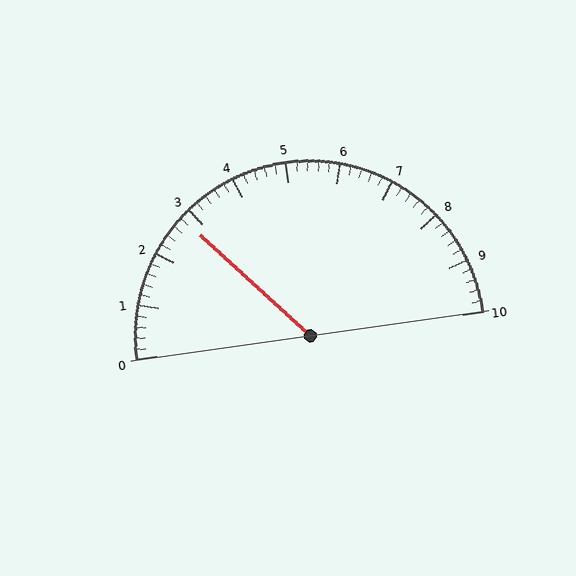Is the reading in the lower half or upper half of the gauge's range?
The reading is in the lower half of the range (0 to 10).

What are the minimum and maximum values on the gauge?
The gauge ranges from 0 to 10.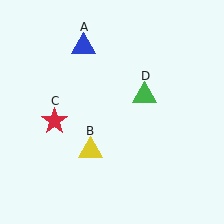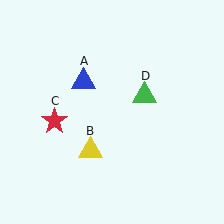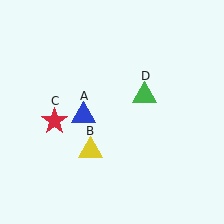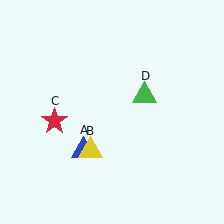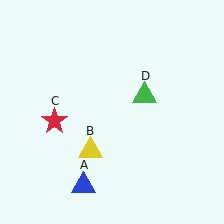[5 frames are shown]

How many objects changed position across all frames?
1 object changed position: blue triangle (object A).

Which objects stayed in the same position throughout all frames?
Yellow triangle (object B) and red star (object C) and green triangle (object D) remained stationary.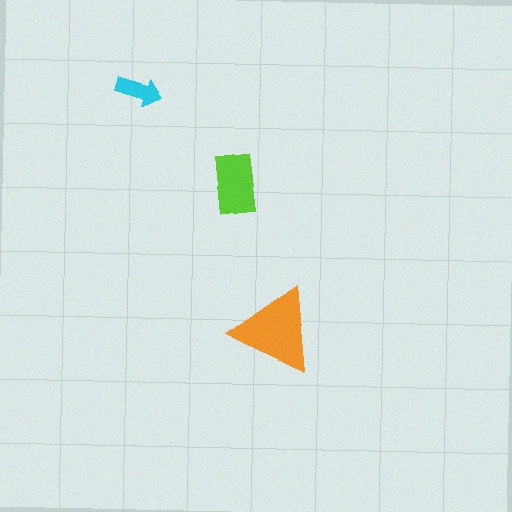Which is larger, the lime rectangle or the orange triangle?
The orange triangle.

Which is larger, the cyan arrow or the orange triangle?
The orange triangle.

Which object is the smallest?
The cyan arrow.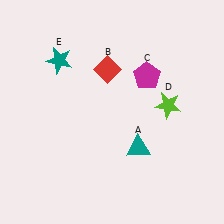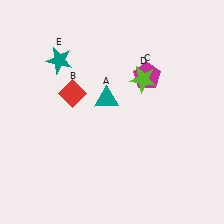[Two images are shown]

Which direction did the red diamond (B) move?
The red diamond (B) moved left.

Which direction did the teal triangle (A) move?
The teal triangle (A) moved up.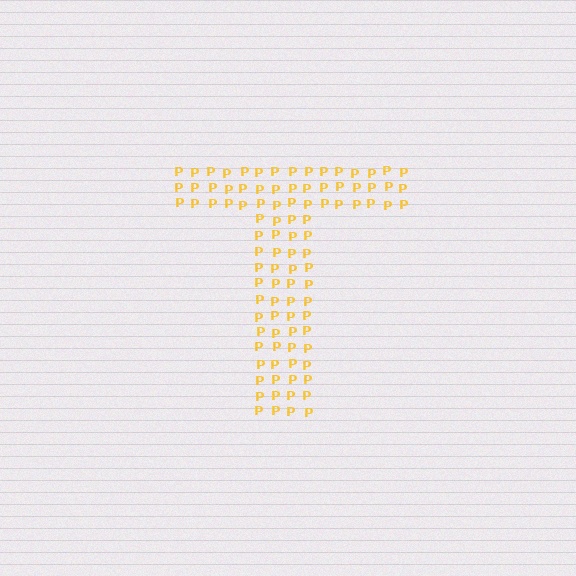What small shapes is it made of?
It is made of small letter P's.